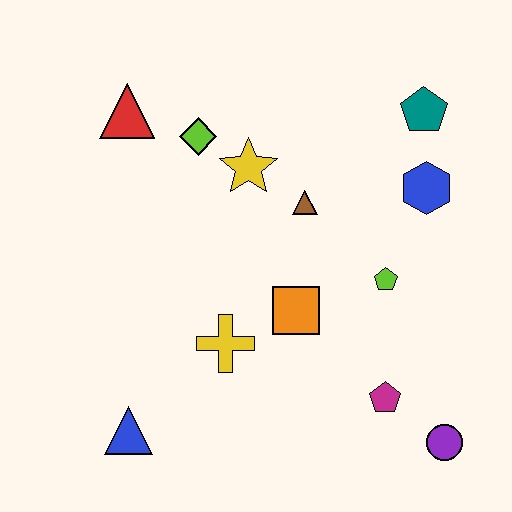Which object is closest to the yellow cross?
The orange square is closest to the yellow cross.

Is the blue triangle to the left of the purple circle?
Yes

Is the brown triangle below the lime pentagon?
No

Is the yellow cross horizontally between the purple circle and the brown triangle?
No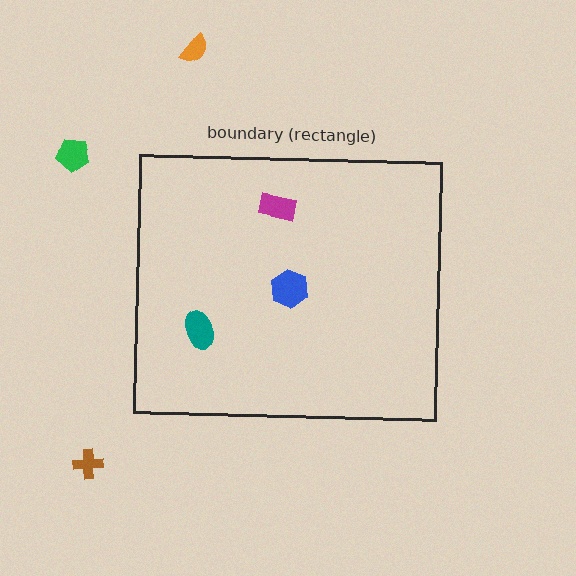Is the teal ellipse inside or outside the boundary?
Inside.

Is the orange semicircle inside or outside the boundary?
Outside.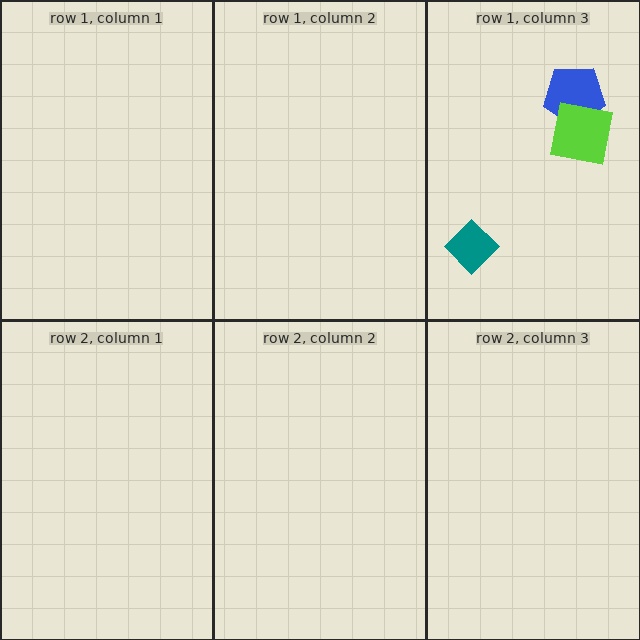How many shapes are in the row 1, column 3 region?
3.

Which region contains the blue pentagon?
The row 1, column 3 region.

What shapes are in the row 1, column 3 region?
The blue pentagon, the teal diamond, the lime square.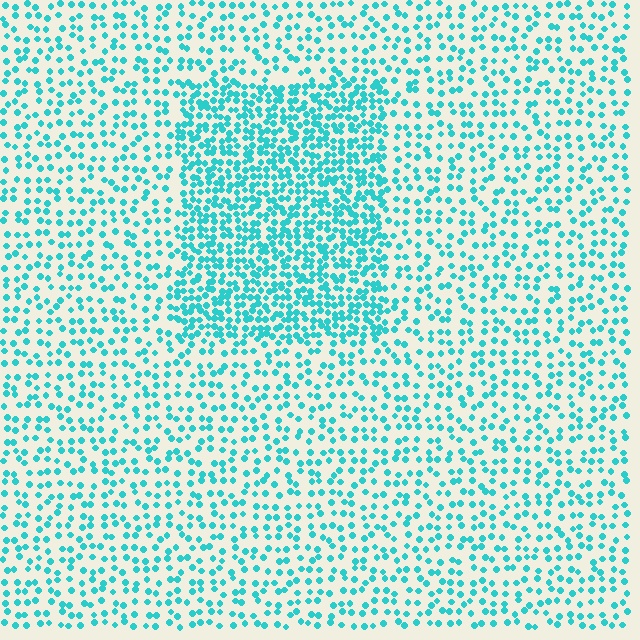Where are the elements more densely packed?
The elements are more densely packed inside the rectangle boundary.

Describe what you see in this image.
The image contains small cyan elements arranged at two different densities. A rectangle-shaped region is visible where the elements are more densely packed than the surrounding area.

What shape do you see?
I see a rectangle.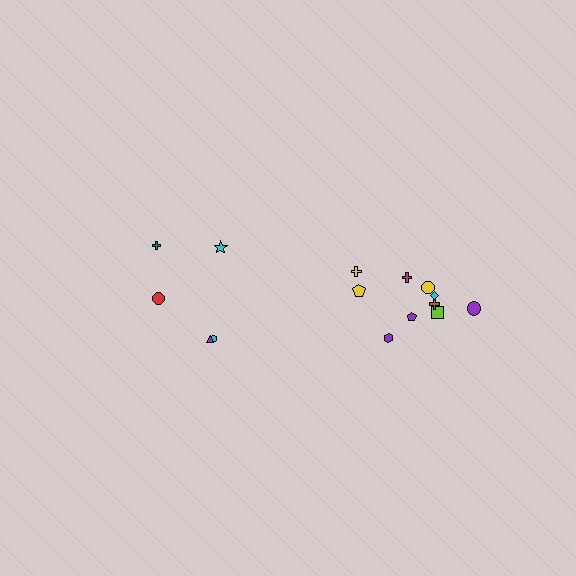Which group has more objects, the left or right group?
The right group.